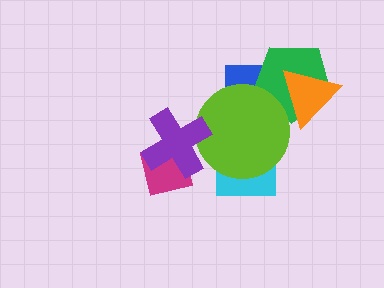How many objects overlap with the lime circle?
4 objects overlap with the lime circle.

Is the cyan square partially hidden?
Yes, it is partially covered by another shape.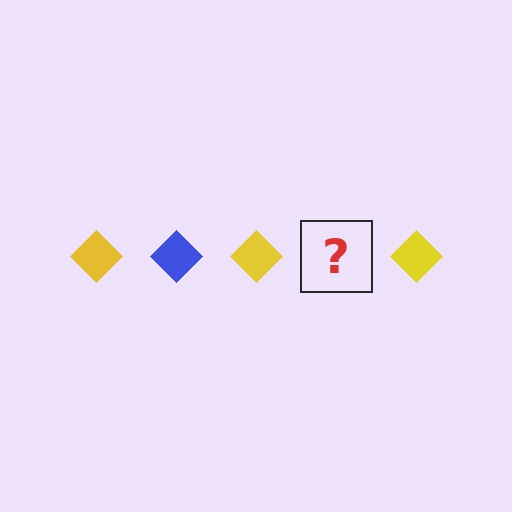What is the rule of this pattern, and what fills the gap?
The rule is that the pattern cycles through yellow, blue diamonds. The gap should be filled with a blue diamond.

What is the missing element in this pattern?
The missing element is a blue diamond.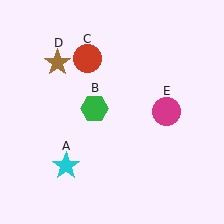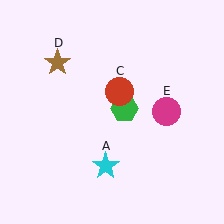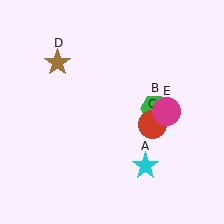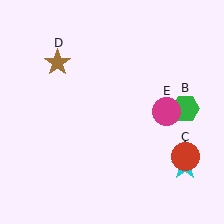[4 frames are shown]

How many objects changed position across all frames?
3 objects changed position: cyan star (object A), green hexagon (object B), red circle (object C).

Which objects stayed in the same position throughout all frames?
Brown star (object D) and magenta circle (object E) remained stationary.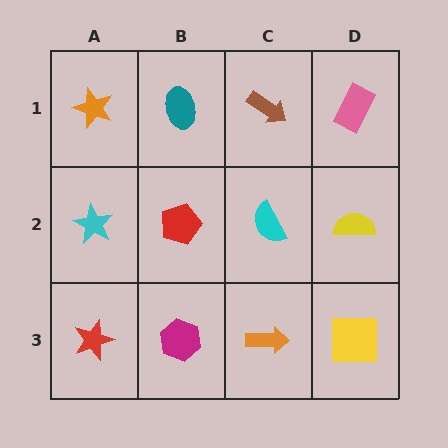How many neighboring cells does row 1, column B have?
3.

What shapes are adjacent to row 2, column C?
A brown arrow (row 1, column C), an orange arrow (row 3, column C), a red pentagon (row 2, column B), a yellow semicircle (row 2, column D).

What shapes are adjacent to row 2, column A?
An orange star (row 1, column A), a red star (row 3, column A), a red pentagon (row 2, column B).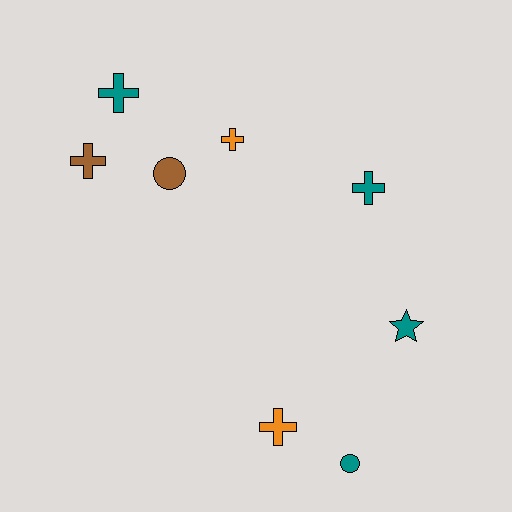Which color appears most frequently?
Teal, with 4 objects.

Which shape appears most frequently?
Cross, with 5 objects.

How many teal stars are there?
There is 1 teal star.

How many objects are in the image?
There are 8 objects.